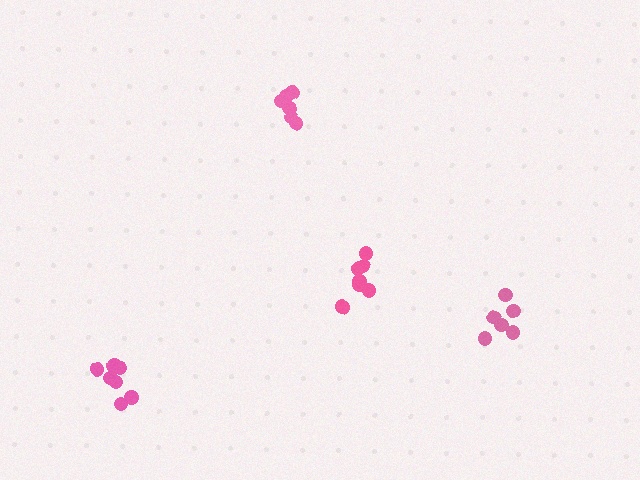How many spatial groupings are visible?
There are 4 spatial groupings.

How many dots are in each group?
Group 1: 6 dots, Group 2: 7 dots, Group 3: 7 dots, Group 4: 6 dots (26 total).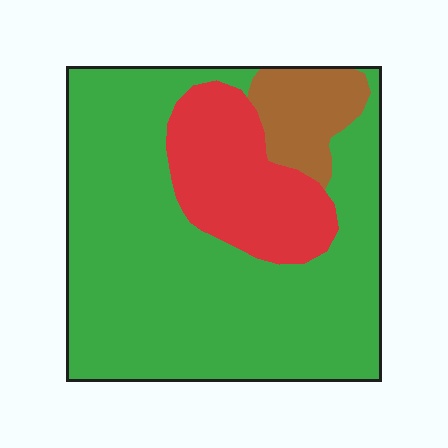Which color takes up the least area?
Brown, at roughly 10%.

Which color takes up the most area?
Green, at roughly 70%.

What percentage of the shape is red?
Red takes up about one fifth (1/5) of the shape.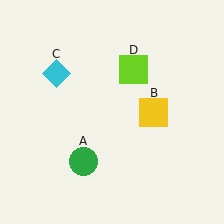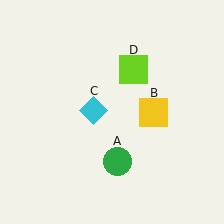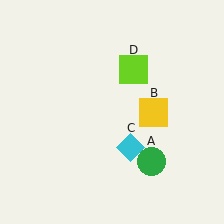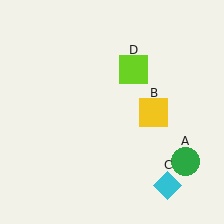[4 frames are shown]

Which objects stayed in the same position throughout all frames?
Yellow square (object B) and lime square (object D) remained stationary.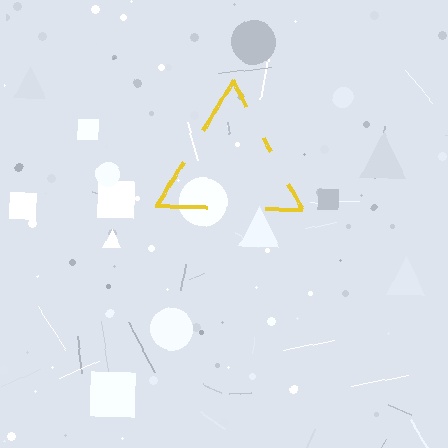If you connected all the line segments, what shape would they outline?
They would outline a triangle.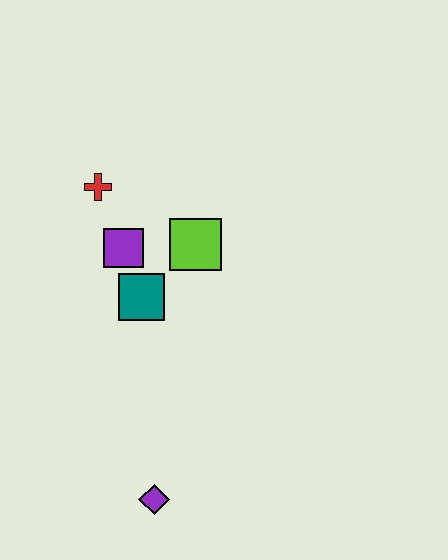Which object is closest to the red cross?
The purple square is closest to the red cross.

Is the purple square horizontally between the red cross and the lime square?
Yes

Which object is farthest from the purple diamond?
The red cross is farthest from the purple diamond.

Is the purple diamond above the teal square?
No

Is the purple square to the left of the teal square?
Yes